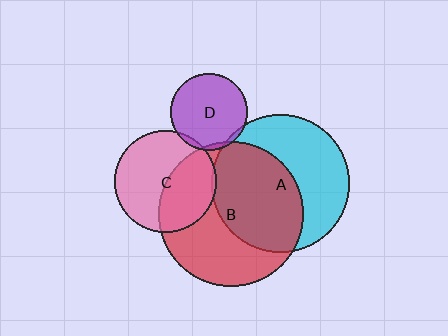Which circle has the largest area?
Circle B (red).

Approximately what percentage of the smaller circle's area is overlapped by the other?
Approximately 5%.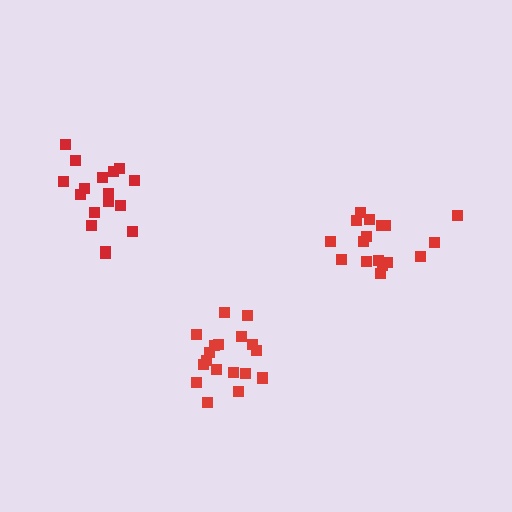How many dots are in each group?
Group 1: 17 dots, Group 2: 18 dots, Group 3: 17 dots (52 total).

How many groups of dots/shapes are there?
There are 3 groups.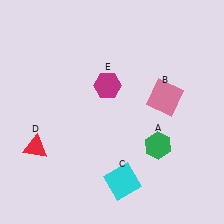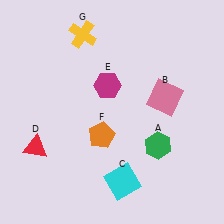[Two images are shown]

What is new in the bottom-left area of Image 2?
An orange pentagon (F) was added in the bottom-left area of Image 2.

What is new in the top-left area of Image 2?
A yellow cross (G) was added in the top-left area of Image 2.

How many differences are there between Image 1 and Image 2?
There are 2 differences between the two images.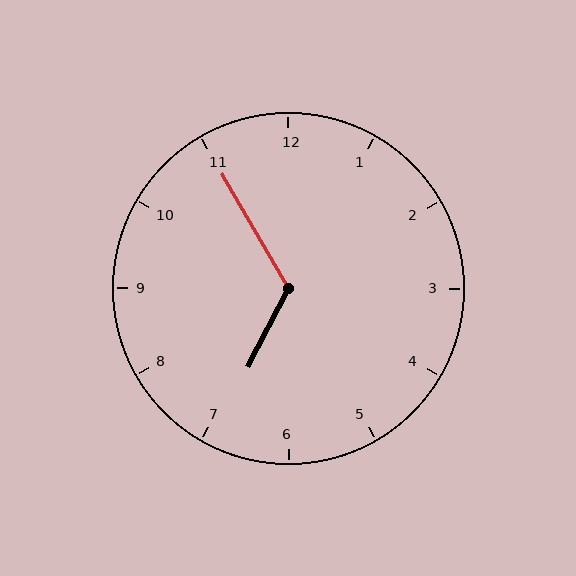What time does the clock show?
6:55.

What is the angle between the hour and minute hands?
Approximately 122 degrees.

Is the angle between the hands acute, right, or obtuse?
It is obtuse.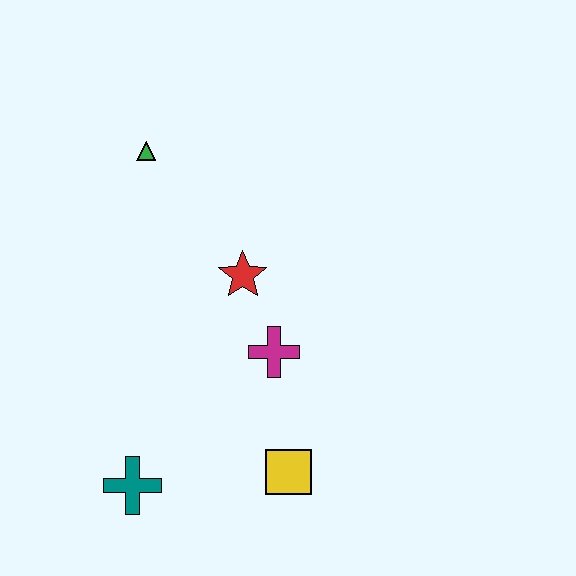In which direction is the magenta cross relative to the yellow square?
The magenta cross is above the yellow square.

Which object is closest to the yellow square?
The magenta cross is closest to the yellow square.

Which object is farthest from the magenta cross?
The green triangle is farthest from the magenta cross.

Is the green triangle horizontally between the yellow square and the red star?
No